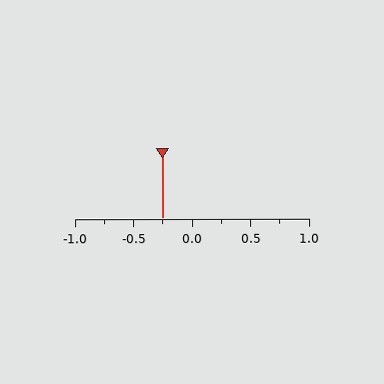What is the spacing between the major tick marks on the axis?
The major ticks are spaced 0.5 apart.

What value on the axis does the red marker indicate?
The marker indicates approximately -0.25.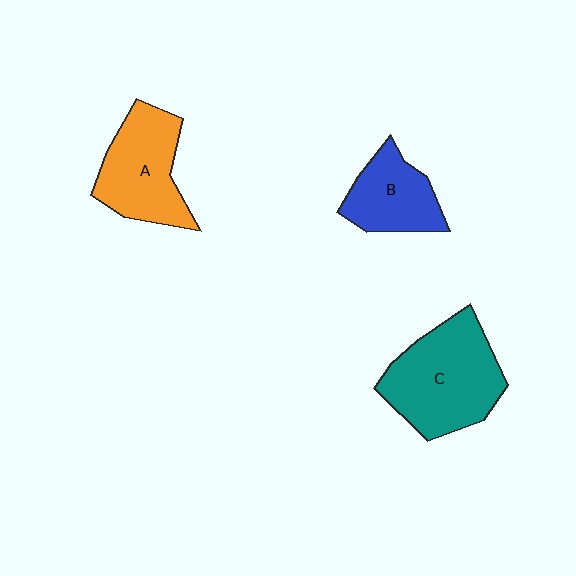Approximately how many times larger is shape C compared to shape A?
Approximately 1.3 times.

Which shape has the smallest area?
Shape B (blue).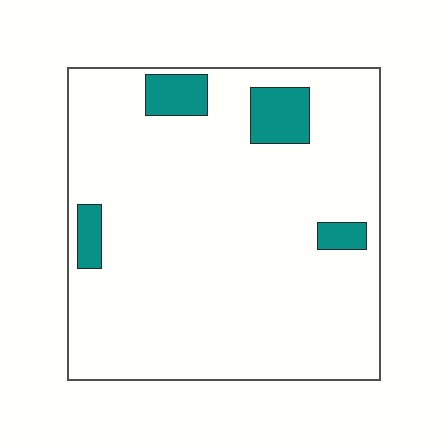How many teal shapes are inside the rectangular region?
4.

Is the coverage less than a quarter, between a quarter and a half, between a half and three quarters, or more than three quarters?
Less than a quarter.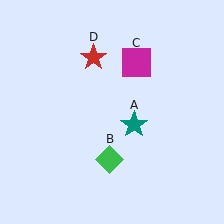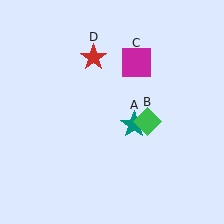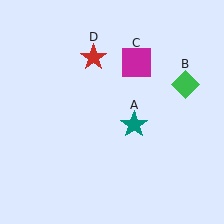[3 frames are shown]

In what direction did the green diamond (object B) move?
The green diamond (object B) moved up and to the right.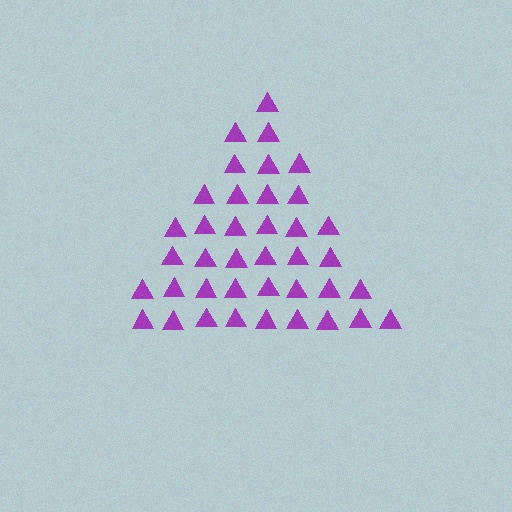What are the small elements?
The small elements are triangles.